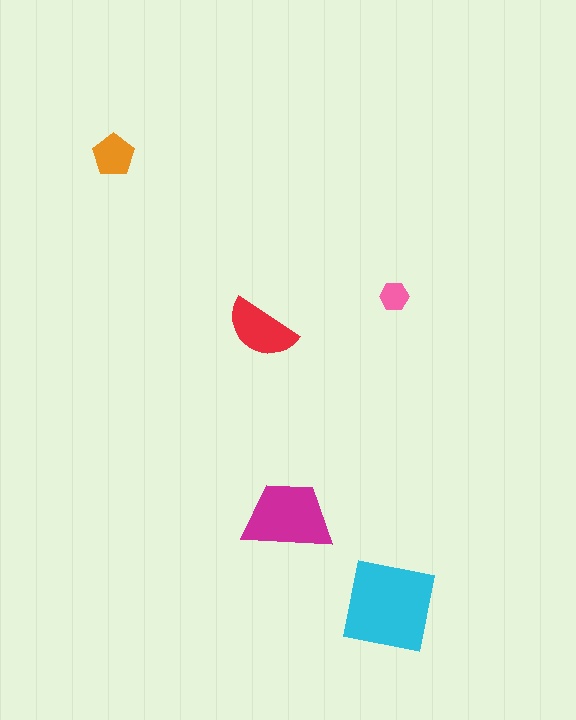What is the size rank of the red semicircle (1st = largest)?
3rd.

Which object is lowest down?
The cyan square is bottommost.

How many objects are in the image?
There are 5 objects in the image.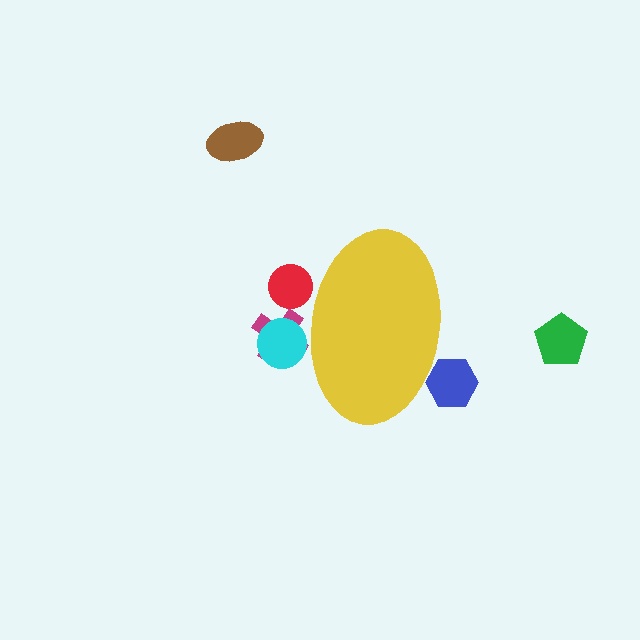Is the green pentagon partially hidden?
No, the green pentagon is fully visible.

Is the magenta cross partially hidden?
Yes, the magenta cross is partially hidden behind the yellow ellipse.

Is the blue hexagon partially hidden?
Yes, the blue hexagon is partially hidden behind the yellow ellipse.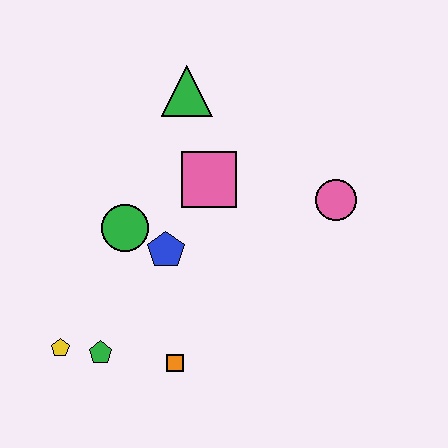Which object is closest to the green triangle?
The pink square is closest to the green triangle.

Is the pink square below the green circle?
No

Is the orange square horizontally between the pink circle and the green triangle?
No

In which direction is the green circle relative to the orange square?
The green circle is above the orange square.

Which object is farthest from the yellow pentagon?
The pink circle is farthest from the yellow pentagon.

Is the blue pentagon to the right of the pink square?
No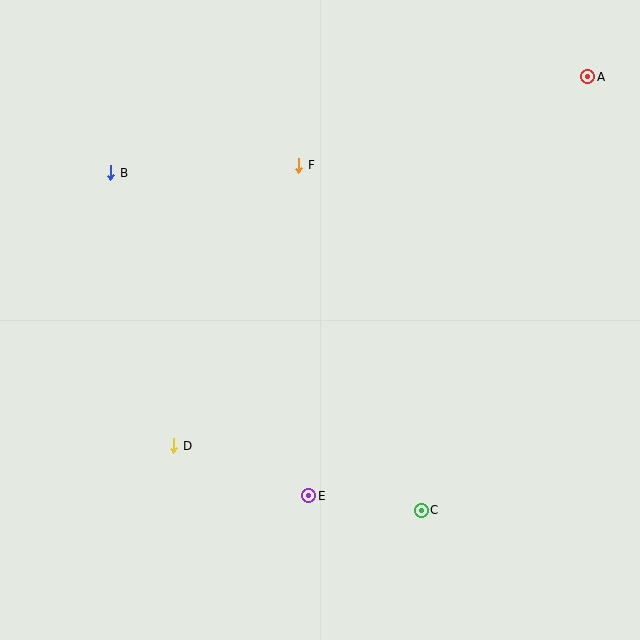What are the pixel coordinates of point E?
Point E is at (309, 496).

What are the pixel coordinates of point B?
Point B is at (111, 173).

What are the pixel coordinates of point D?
Point D is at (174, 446).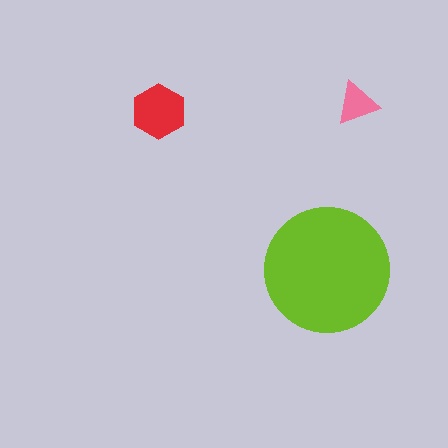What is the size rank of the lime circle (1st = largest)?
1st.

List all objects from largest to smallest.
The lime circle, the red hexagon, the pink triangle.